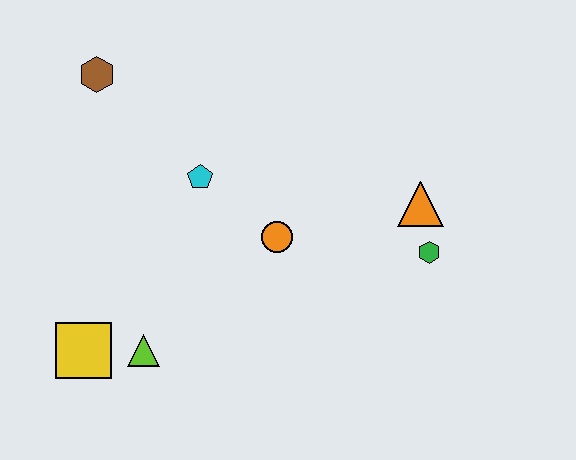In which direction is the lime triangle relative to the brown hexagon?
The lime triangle is below the brown hexagon.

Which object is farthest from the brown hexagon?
The green hexagon is farthest from the brown hexagon.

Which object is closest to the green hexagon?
The orange triangle is closest to the green hexagon.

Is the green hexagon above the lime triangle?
Yes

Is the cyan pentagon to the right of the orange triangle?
No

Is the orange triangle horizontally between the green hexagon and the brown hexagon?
Yes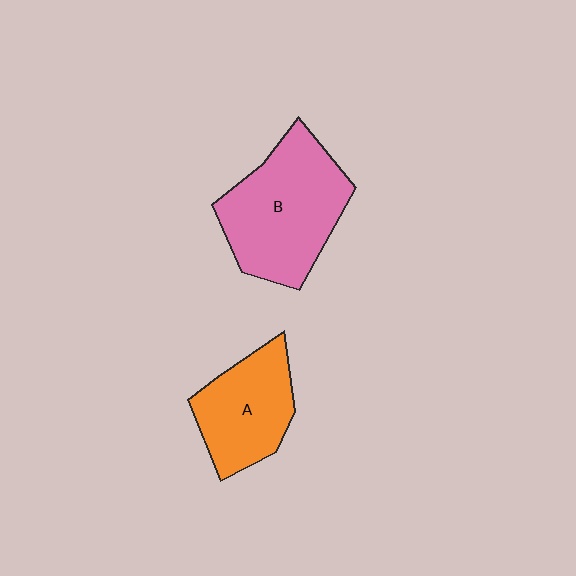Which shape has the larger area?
Shape B (pink).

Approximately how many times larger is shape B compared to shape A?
Approximately 1.4 times.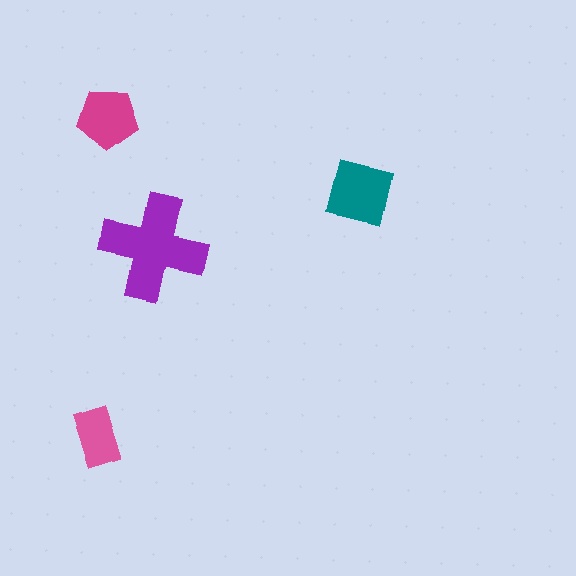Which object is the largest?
The purple cross.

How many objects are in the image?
There are 4 objects in the image.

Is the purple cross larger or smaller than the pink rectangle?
Larger.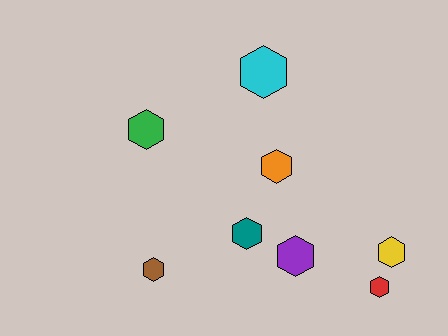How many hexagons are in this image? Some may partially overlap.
There are 8 hexagons.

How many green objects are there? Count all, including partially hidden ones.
There is 1 green object.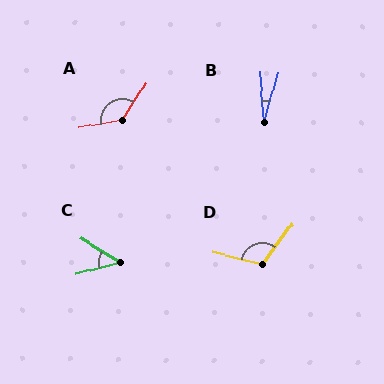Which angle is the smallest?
B, at approximately 21 degrees.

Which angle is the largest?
A, at approximately 132 degrees.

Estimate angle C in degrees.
Approximately 47 degrees.